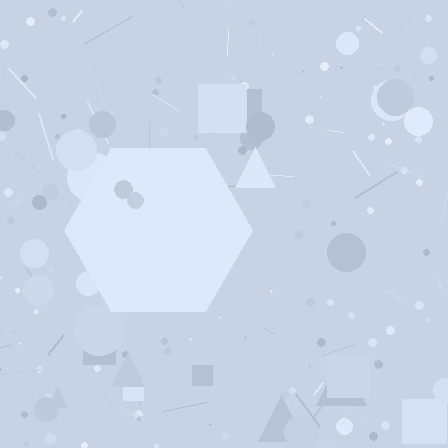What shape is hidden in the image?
A hexagon is hidden in the image.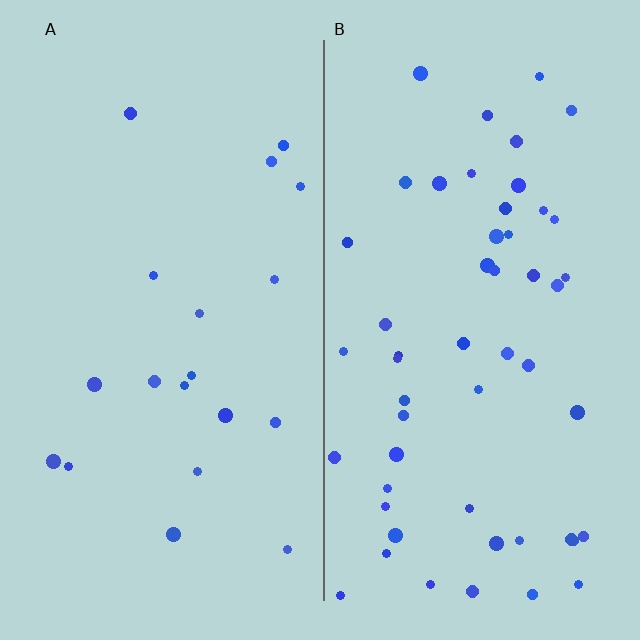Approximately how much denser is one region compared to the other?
Approximately 2.7× — region B over region A.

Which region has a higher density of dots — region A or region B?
B (the right).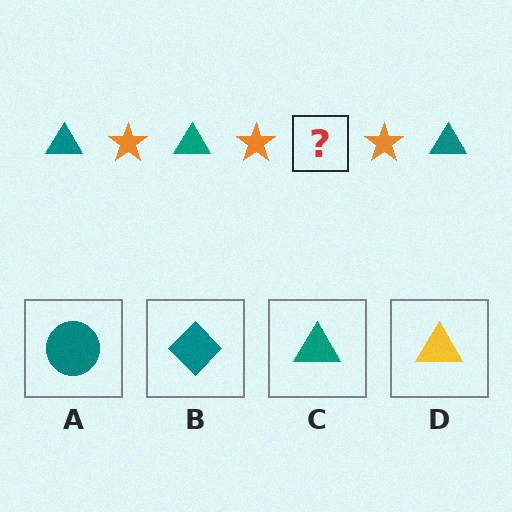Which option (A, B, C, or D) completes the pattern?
C.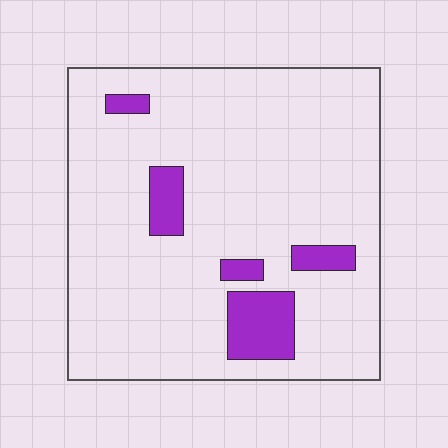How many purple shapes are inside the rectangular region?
5.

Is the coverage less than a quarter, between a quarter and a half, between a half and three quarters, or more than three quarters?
Less than a quarter.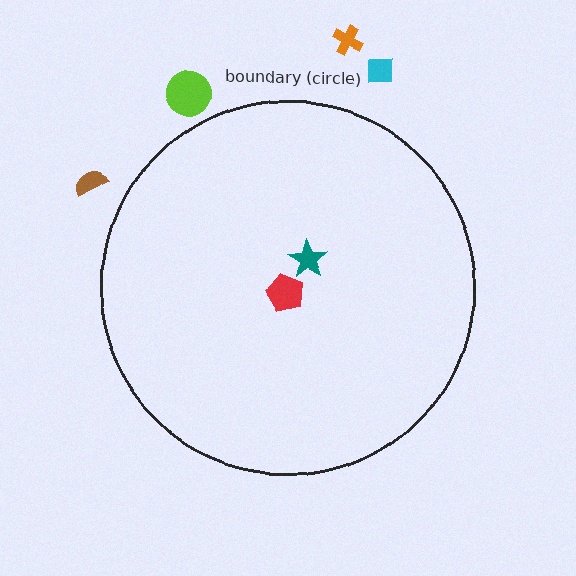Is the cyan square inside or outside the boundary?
Outside.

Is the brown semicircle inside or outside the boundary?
Outside.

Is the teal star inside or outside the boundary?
Inside.